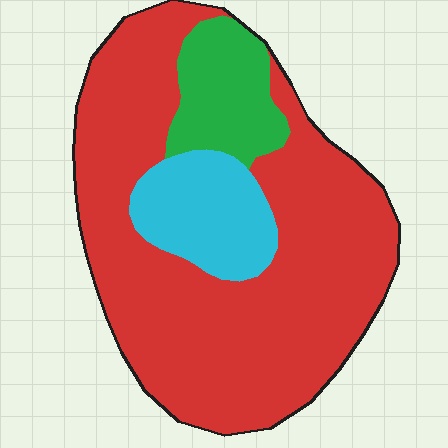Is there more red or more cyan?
Red.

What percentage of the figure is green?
Green takes up about one eighth (1/8) of the figure.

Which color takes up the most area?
Red, at roughly 75%.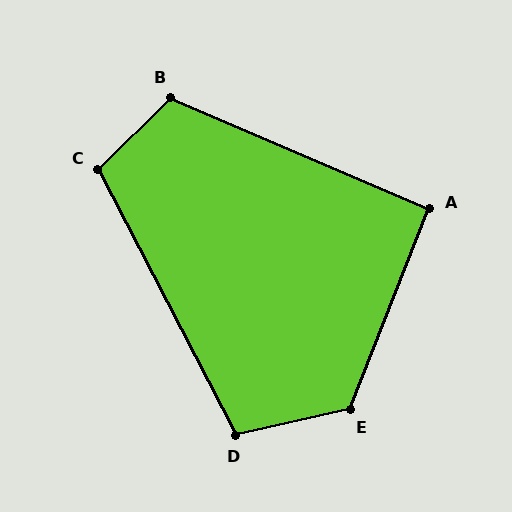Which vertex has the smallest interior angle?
A, at approximately 92 degrees.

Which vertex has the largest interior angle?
E, at approximately 124 degrees.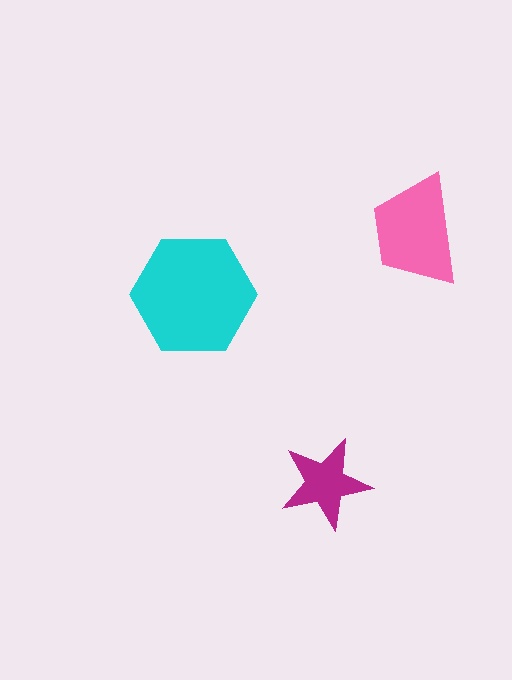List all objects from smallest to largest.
The magenta star, the pink trapezoid, the cyan hexagon.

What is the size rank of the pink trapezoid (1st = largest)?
2nd.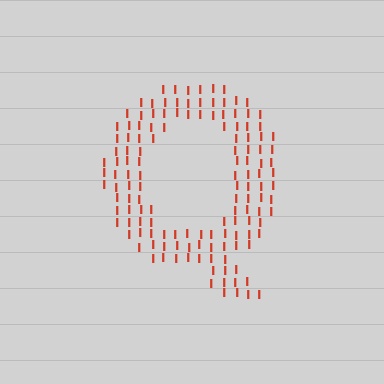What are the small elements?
The small elements are letter I's.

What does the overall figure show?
The overall figure shows the letter Q.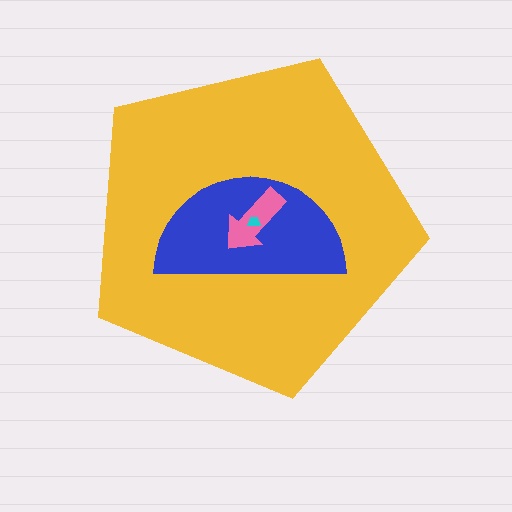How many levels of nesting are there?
4.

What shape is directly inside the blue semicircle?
The pink arrow.